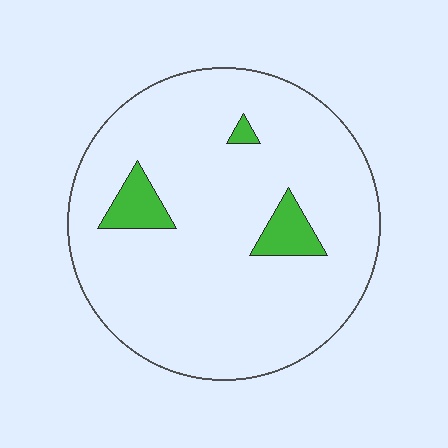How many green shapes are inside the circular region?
3.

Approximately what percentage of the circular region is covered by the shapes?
Approximately 10%.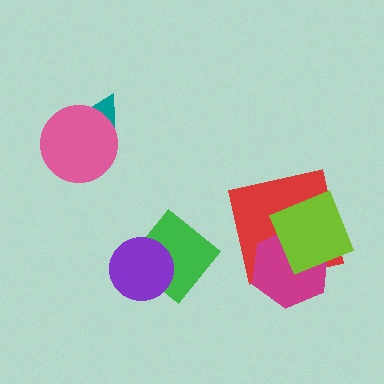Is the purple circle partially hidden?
No, no other shape covers it.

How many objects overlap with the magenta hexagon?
2 objects overlap with the magenta hexagon.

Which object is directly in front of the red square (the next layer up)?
The magenta hexagon is directly in front of the red square.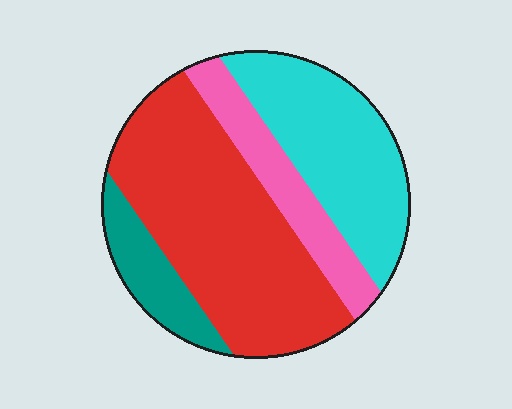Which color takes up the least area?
Teal, at roughly 10%.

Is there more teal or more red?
Red.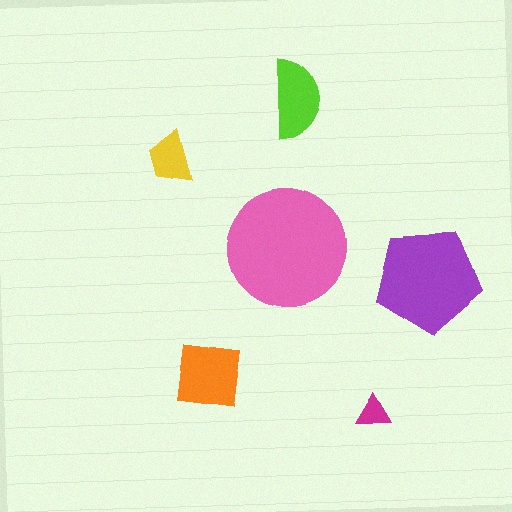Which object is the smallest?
The magenta triangle.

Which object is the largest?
The pink circle.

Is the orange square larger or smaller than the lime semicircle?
Larger.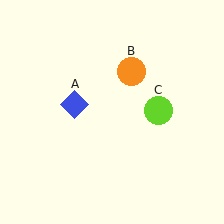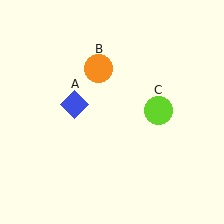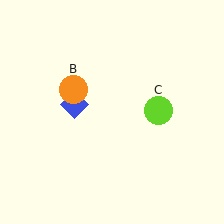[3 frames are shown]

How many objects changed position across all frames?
1 object changed position: orange circle (object B).